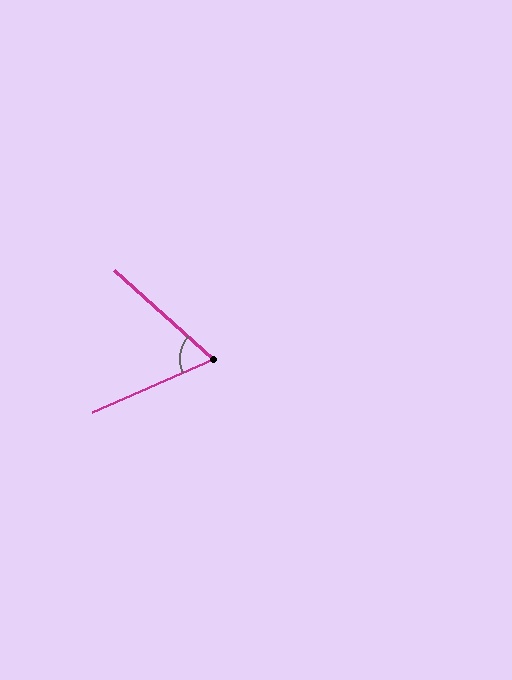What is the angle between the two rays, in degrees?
Approximately 66 degrees.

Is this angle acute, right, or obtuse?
It is acute.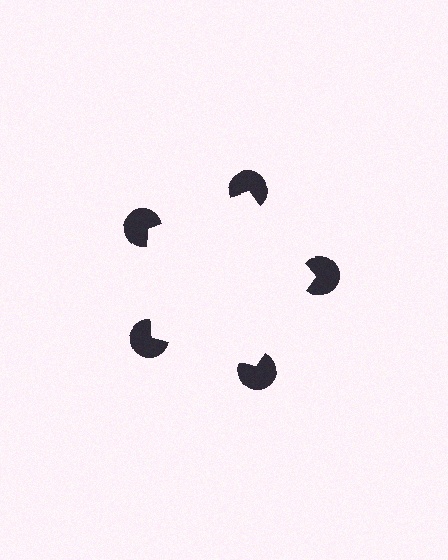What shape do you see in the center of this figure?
An illusory pentagon — its edges are inferred from the aligned wedge cuts in the pac-man discs, not physically drawn.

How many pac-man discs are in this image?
There are 5 — one at each vertex of the illusory pentagon.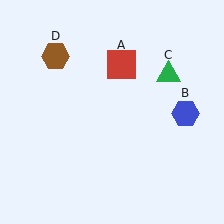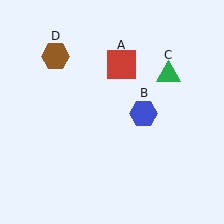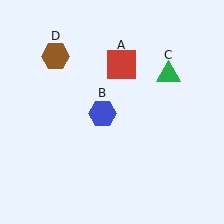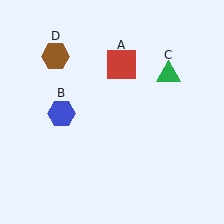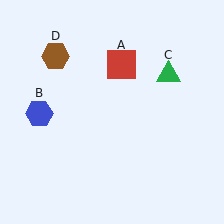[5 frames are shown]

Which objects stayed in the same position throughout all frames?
Red square (object A) and green triangle (object C) and brown hexagon (object D) remained stationary.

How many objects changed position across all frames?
1 object changed position: blue hexagon (object B).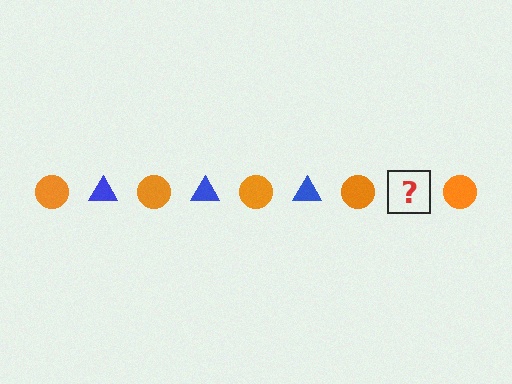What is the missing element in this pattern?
The missing element is a blue triangle.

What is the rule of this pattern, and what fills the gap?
The rule is that the pattern alternates between orange circle and blue triangle. The gap should be filled with a blue triangle.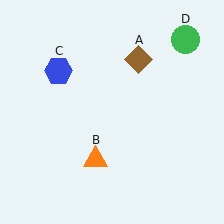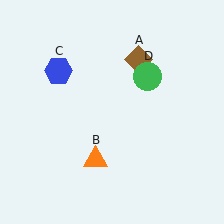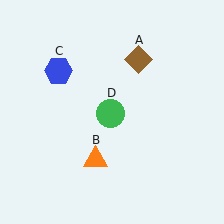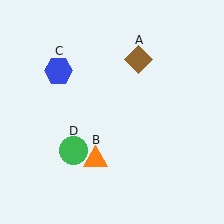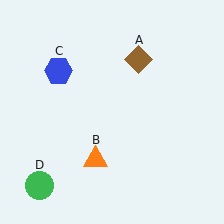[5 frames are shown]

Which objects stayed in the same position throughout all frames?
Brown diamond (object A) and orange triangle (object B) and blue hexagon (object C) remained stationary.